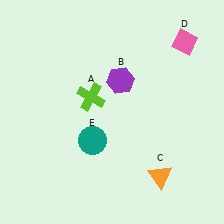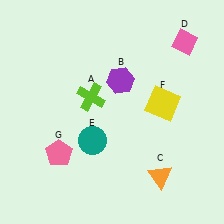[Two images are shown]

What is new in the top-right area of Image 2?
A yellow square (F) was added in the top-right area of Image 2.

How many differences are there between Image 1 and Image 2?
There are 2 differences between the two images.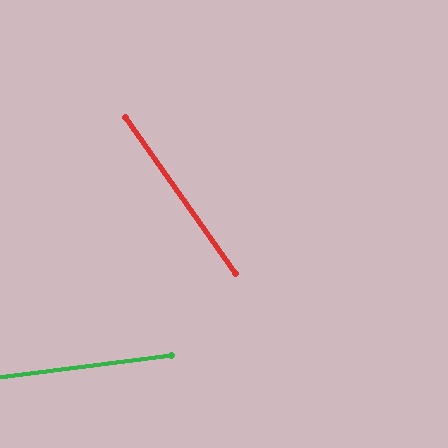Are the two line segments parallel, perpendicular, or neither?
Neither parallel nor perpendicular — they differ by about 62°.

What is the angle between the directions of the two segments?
Approximately 62 degrees.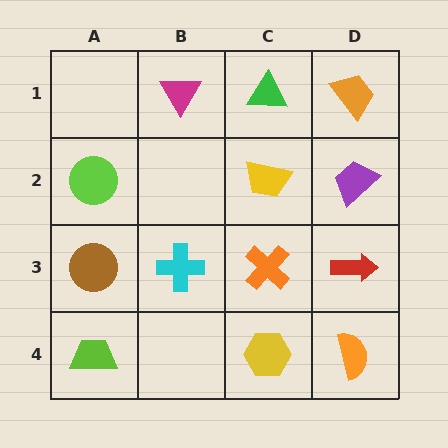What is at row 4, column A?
A lime trapezoid.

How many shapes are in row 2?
3 shapes.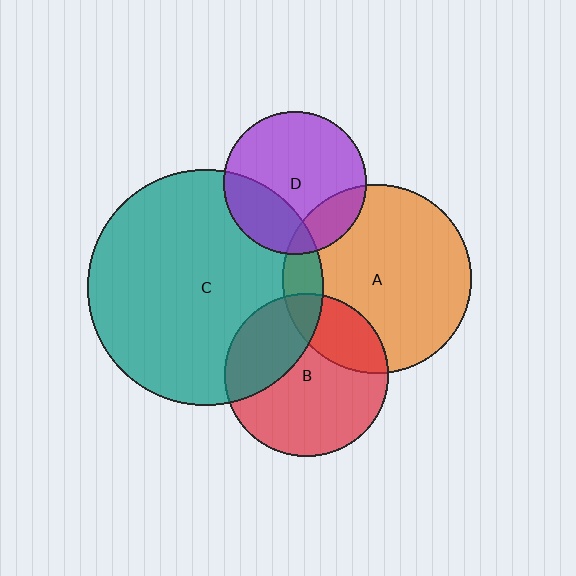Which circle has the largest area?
Circle C (teal).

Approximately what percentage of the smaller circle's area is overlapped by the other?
Approximately 20%.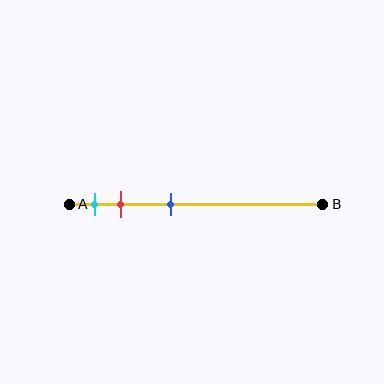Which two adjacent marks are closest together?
The cyan and red marks are the closest adjacent pair.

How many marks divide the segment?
There are 3 marks dividing the segment.